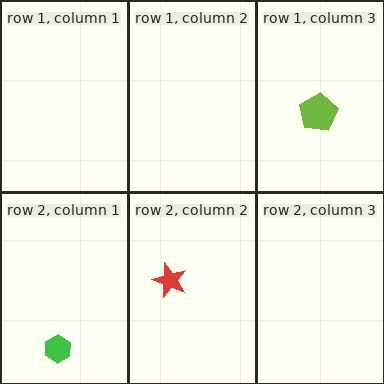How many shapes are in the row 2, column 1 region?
1.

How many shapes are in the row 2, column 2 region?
1.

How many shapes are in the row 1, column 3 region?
1.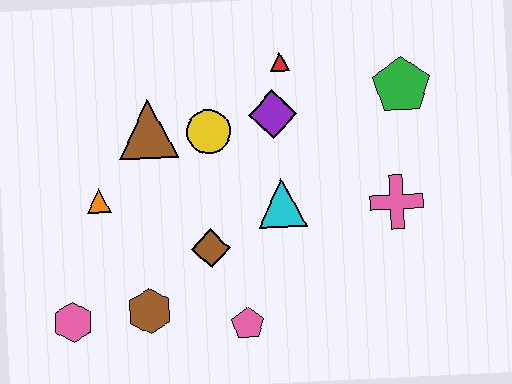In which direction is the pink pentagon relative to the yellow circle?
The pink pentagon is below the yellow circle.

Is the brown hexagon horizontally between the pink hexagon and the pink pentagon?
Yes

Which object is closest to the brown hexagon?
The pink hexagon is closest to the brown hexagon.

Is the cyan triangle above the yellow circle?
No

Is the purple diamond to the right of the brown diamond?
Yes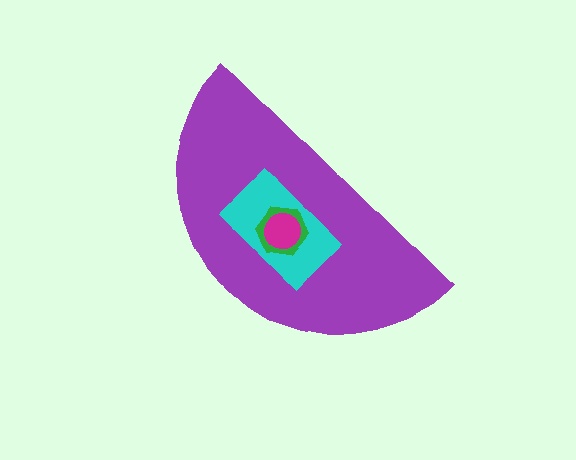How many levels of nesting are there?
4.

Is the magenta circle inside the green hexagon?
Yes.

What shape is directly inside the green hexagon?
The magenta circle.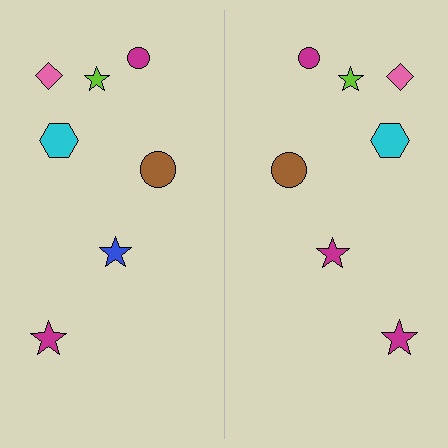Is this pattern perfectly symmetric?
No, the pattern is not perfectly symmetric. The magenta star on the right side breaks the symmetry — its mirror counterpart is blue.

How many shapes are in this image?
There are 14 shapes in this image.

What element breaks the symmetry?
The magenta star on the right side breaks the symmetry — its mirror counterpart is blue.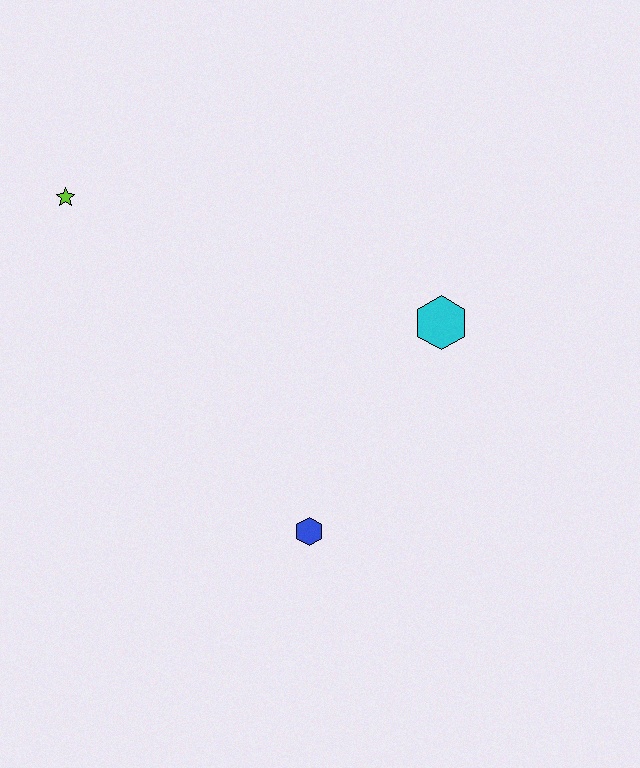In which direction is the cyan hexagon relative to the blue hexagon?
The cyan hexagon is above the blue hexagon.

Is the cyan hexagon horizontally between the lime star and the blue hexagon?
No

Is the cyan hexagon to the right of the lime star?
Yes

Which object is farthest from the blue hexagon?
The lime star is farthest from the blue hexagon.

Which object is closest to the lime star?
The cyan hexagon is closest to the lime star.